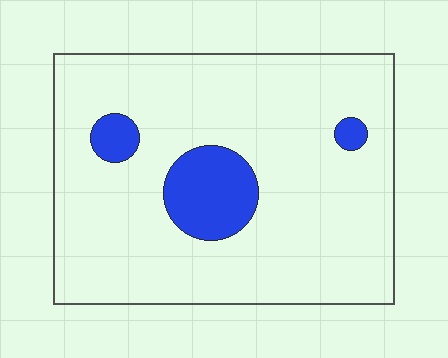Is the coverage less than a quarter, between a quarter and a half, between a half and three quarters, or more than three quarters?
Less than a quarter.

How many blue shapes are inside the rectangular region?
3.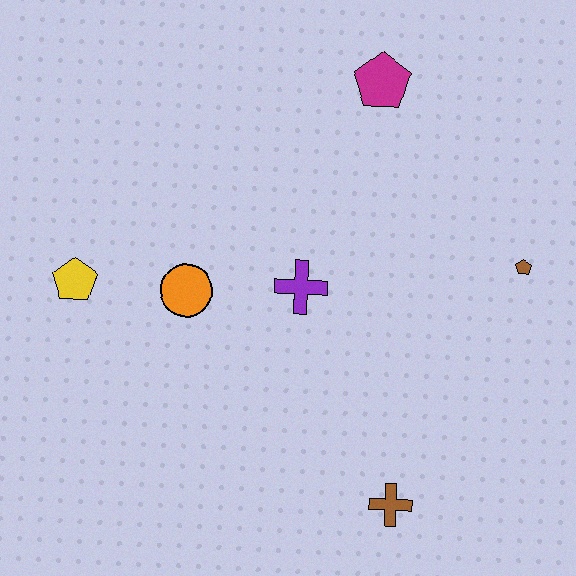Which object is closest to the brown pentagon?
The purple cross is closest to the brown pentagon.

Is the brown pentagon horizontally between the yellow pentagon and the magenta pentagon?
No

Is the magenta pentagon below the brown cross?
No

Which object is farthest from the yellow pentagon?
The brown pentagon is farthest from the yellow pentagon.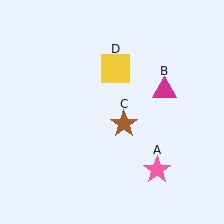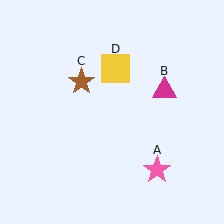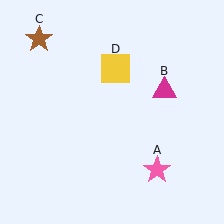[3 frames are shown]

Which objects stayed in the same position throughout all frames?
Pink star (object A) and magenta triangle (object B) and yellow square (object D) remained stationary.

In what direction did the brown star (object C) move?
The brown star (object C) moved up and to the left.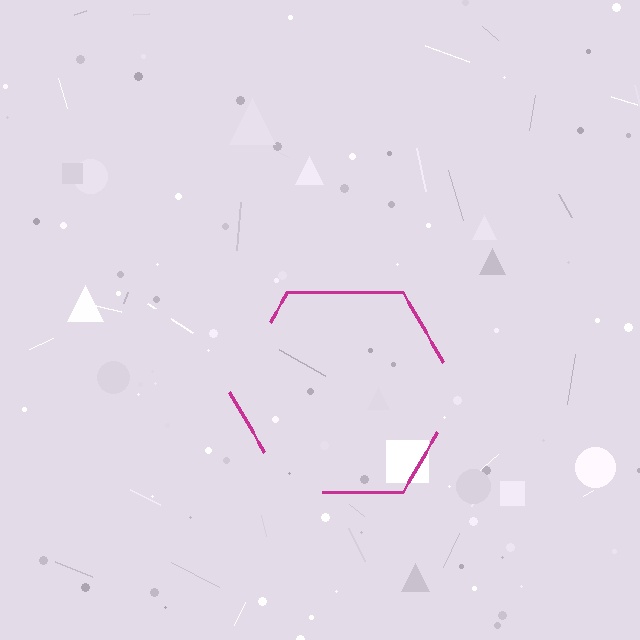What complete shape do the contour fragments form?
The contour fragments form a hexagon.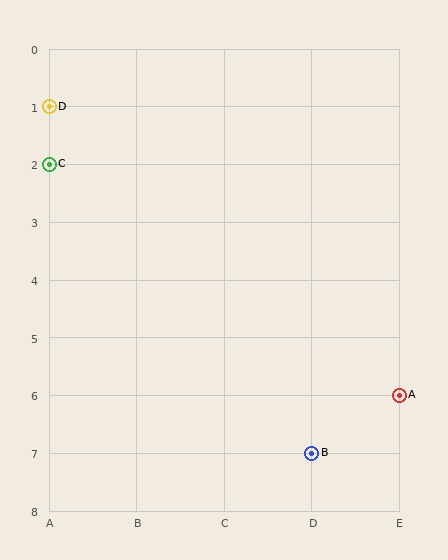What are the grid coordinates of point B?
Point B is at grid coordinates (D, 7).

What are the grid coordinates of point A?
Point A is at grid coordinates (E, 6).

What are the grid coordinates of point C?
Point C is at grid coordinates (A, 2).